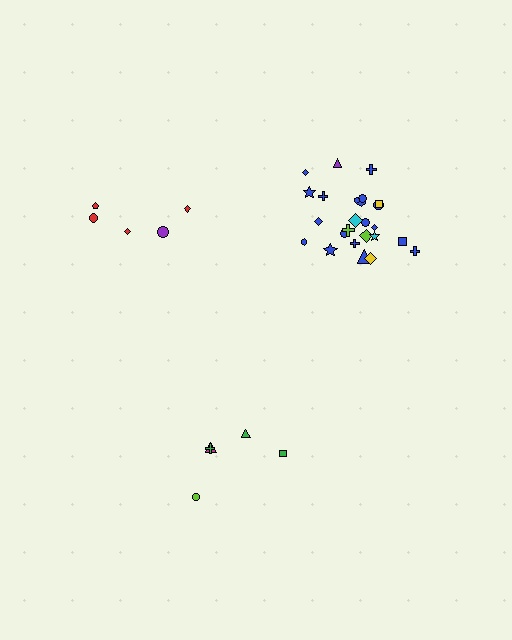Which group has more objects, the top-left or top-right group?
The top-right group.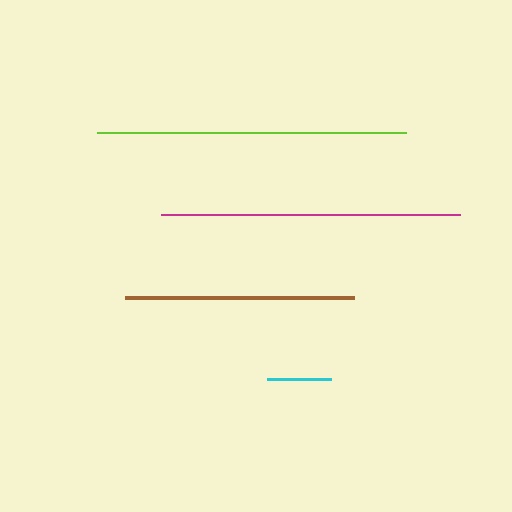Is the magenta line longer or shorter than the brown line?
The magenta line is longer than the brown line.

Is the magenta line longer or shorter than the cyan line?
The magenta line is longer than the cyan line.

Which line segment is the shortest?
The cyan line is the shortest at approximately 64 pixels.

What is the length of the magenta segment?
The magenta segment is approximately 299 pixels long.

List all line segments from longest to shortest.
From longest to shortest: lime, magenta, brown, cyan.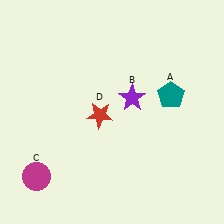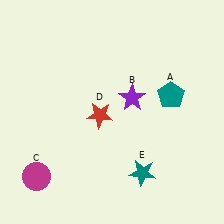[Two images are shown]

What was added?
A teal star (E) was added in Image 2.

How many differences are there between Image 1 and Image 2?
There is 1 difference between the two images.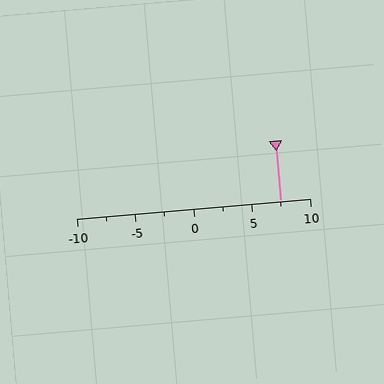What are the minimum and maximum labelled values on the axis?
The axis runs from -10 to 10.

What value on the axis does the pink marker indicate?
The marker indicates approximately 7.5.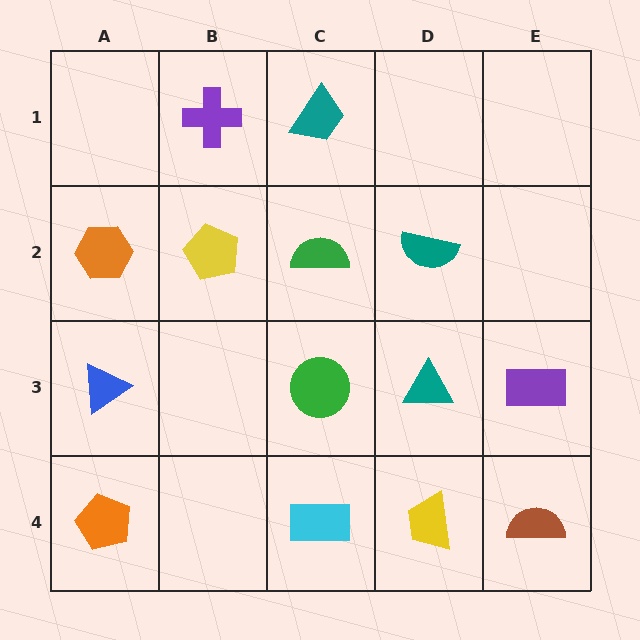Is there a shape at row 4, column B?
No, that cell is empty.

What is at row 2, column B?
A yellow pentagon.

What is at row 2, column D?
A teal semicircle.